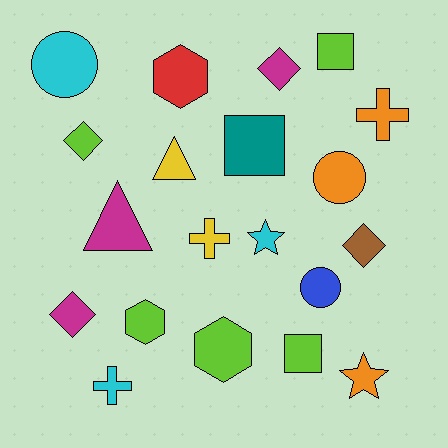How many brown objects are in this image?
There is 1 brown object.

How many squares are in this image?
There are 3 squares.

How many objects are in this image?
There are 20 objects.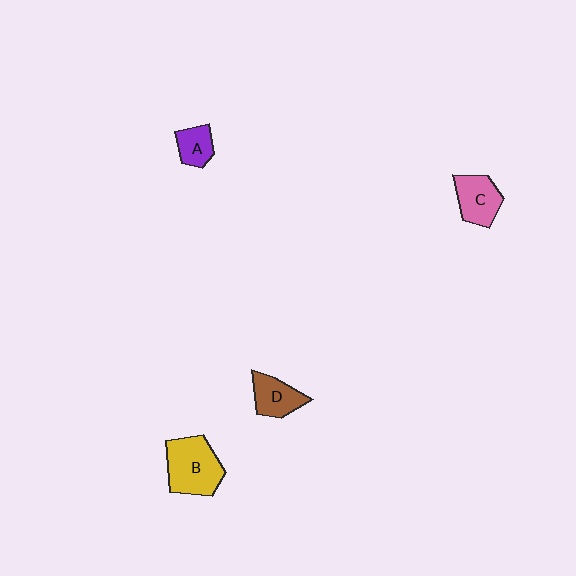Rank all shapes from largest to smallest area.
From largest to smallest: B (yellow), C (pink), D (brown), A (purple).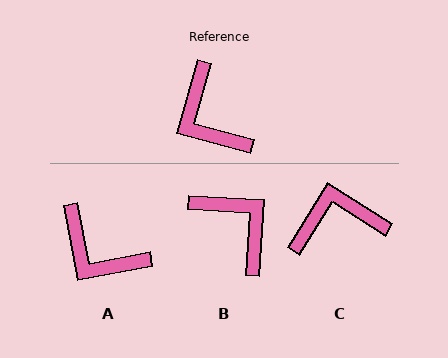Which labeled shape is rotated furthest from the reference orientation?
B, about 168 degrees away.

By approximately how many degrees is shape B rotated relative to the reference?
Approximately 168 degrees clockwise.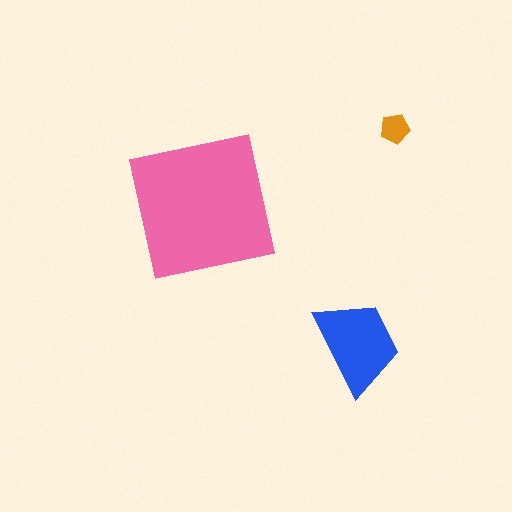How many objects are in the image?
There are 3 objects in the image.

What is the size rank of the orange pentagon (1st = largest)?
3rd.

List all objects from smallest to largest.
The orange pentagon, the blue trapezoid, the pink square.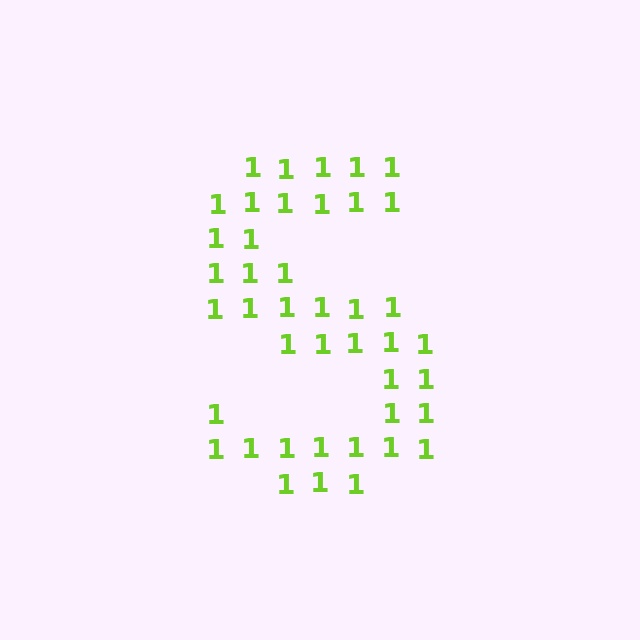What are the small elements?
The small elements are digit 1's.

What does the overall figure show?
The overall figure shows the letter S.